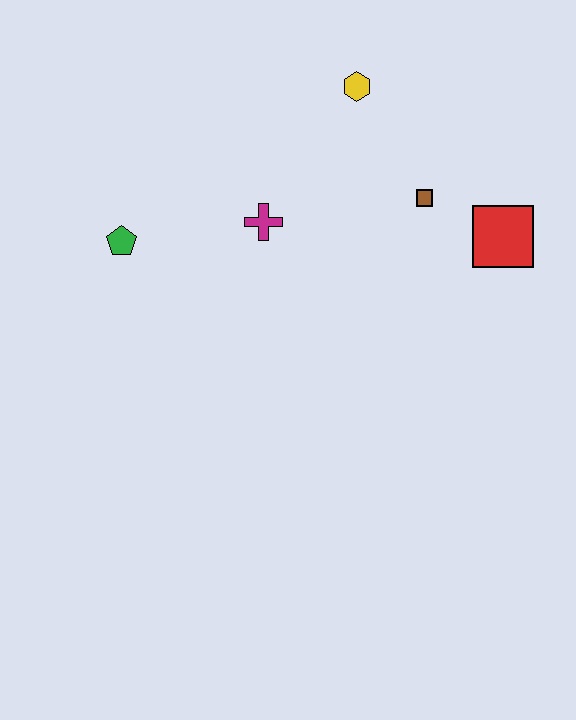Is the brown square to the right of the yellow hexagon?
Yes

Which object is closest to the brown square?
The red square is closest to the brown square.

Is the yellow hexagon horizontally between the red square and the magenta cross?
Yes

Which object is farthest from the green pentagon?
The red square is farthest from the green pentagon.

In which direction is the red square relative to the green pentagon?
The red square is to the right of the green pentagon.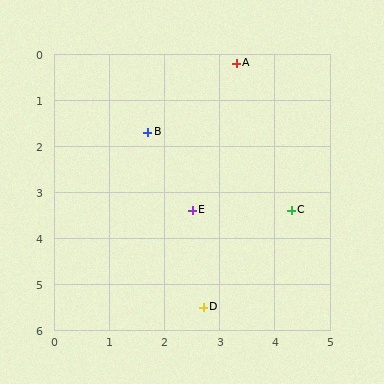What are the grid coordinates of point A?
Point A is at approximately (3.3, 0.2).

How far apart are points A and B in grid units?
Points A and B are about 2.2 grid units apart.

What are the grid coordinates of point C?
Point C is at approximately (4.3, 3.4).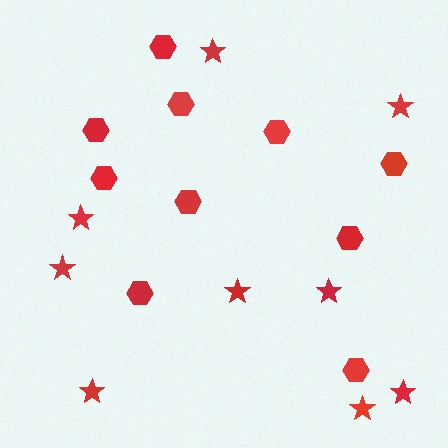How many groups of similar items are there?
There are 2 groups: one group of hexagons (10) and one group of stars (9).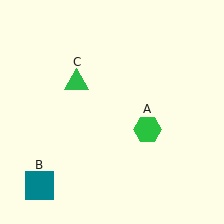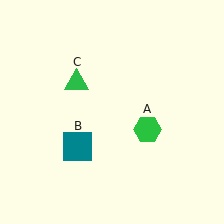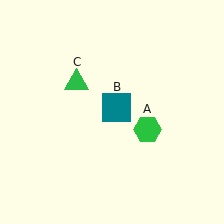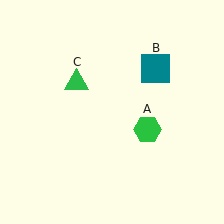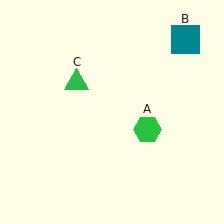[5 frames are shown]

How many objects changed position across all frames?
1 object changed position: teal square (object B).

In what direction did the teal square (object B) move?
The teal square (object B) moved up and to the right.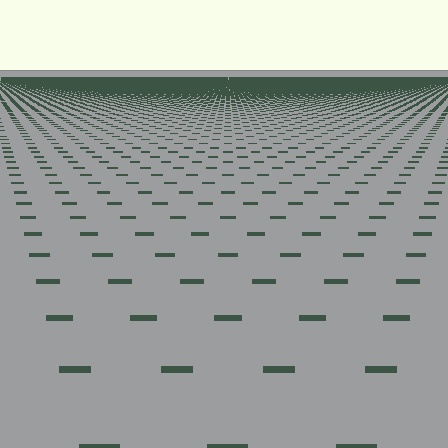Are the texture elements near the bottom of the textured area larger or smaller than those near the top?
Larger. Near the bottom, elements are closer to the viewer and appear at a bigger on-screen size.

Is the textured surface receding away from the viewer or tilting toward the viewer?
The surface is receding away from the viewer. Texture elements get smaller and denser toward the top.